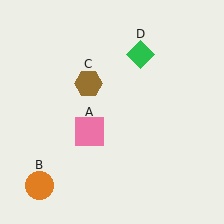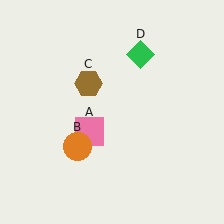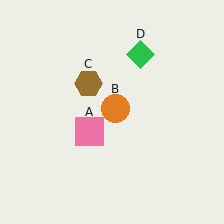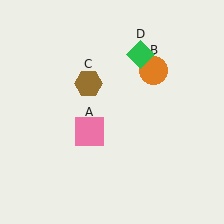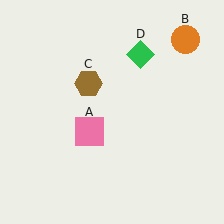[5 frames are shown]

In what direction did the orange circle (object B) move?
The orange circle (object B) moved up and to the right.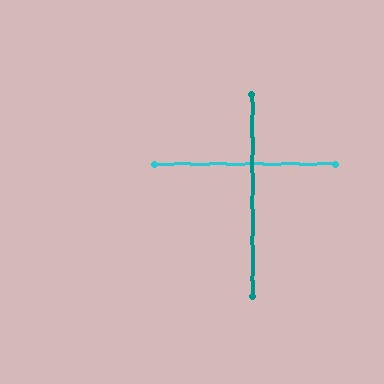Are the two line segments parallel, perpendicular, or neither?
Perpendicular — they meet at approximately 90°.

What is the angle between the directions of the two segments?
Approximately 90 degrees.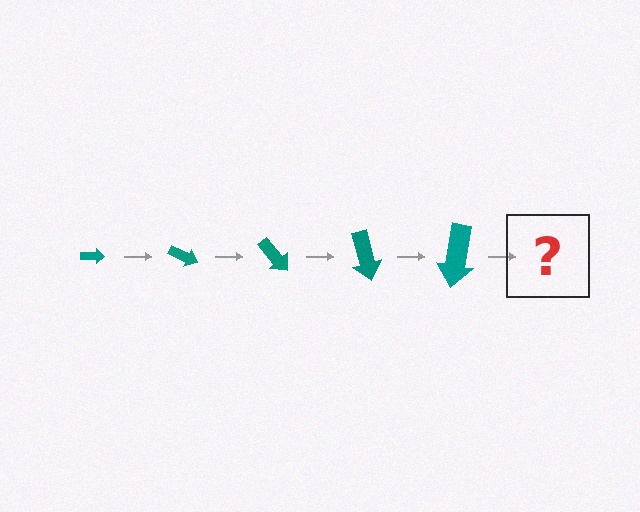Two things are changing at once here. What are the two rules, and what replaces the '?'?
The two rules are that the arrow grows larger each step and it rotates 25 degrees each step. The '?' should be an arrow, larger than the previous one and rotated 125 degrees from the start.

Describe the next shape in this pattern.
It should be an arrow, larger than the previous one and rotated 125 degrees from the start.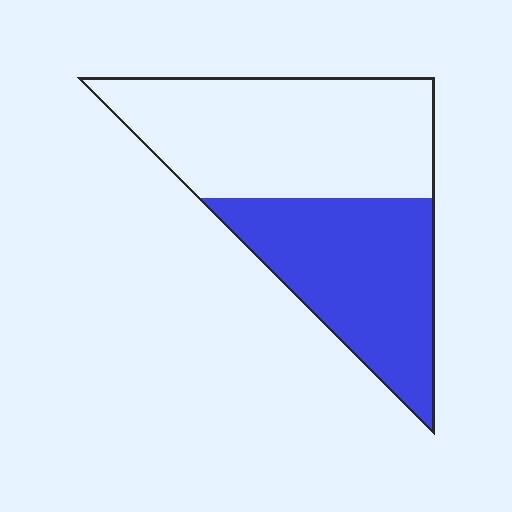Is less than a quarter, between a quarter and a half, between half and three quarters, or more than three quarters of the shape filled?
Between a quarter and a half.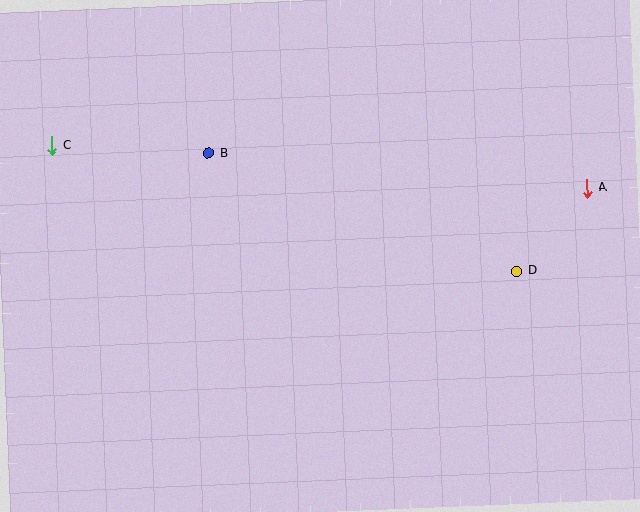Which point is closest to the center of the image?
Point B at (208, 153) is closest to the center.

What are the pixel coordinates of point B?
Point B is at (208, 153).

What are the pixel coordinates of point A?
Point A is at (587, 188).